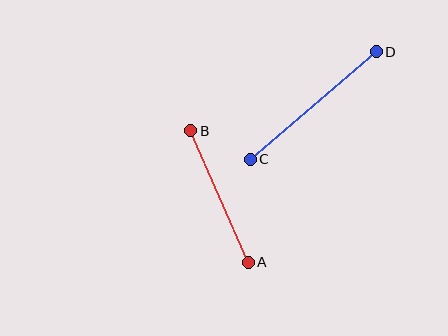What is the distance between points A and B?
The distance is approximately 144 pixels.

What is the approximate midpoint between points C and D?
The midpoint is at approximately (313, 105) pixels.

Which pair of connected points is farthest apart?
Points C and D are farthest apart.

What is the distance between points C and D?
The distance is approximately 165 pixels.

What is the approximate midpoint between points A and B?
The midpoint is at approximately (220, 196) pixels.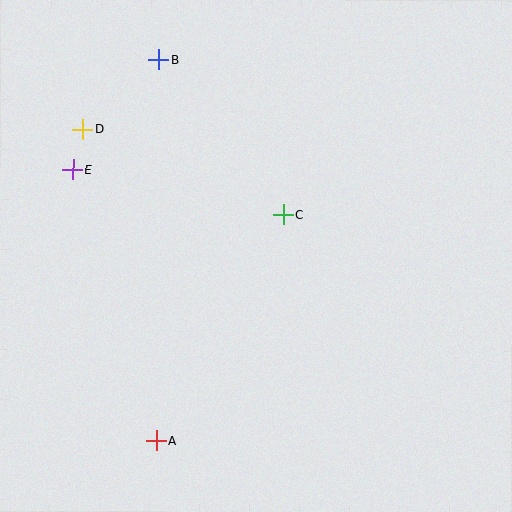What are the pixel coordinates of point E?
Point E is at (73, 170).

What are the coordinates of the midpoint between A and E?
The midpoint between A and E is at (114, 305).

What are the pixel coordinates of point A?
Point A is at (156, 441).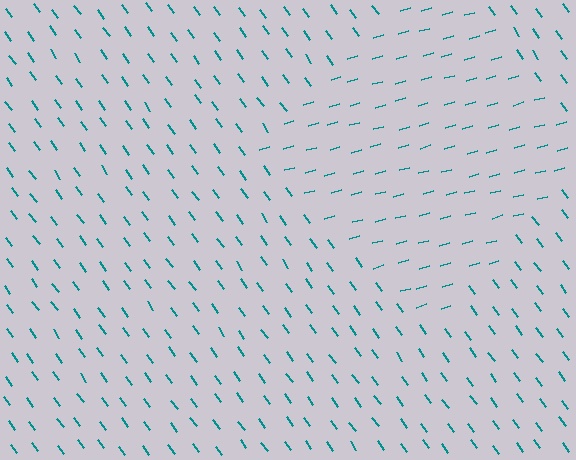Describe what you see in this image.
The image is filled with small teal line segments. A diamond region in the image has lines oriented differently from the surrounding lines, creating a visible texture boundary.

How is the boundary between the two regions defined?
The boundary is defined purely by a change in line orientation (approximately 70 degrees difference). All lines are the same color and thickness.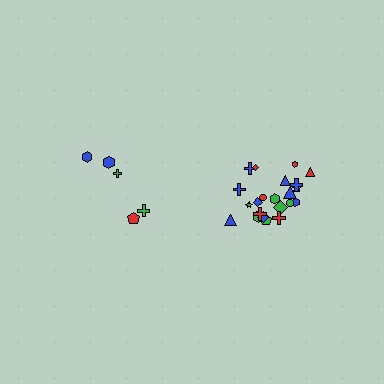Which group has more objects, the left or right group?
The right group.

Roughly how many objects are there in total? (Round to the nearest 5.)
Roughly 25 objects in total.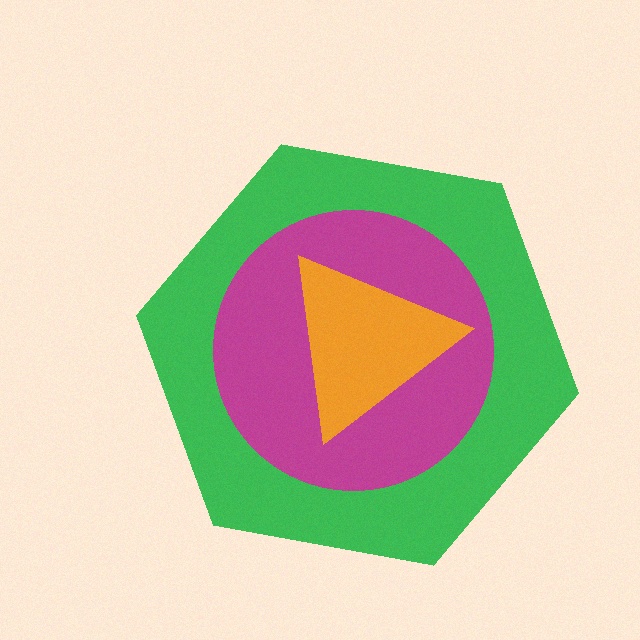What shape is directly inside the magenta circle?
The orange triangle.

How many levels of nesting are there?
3.